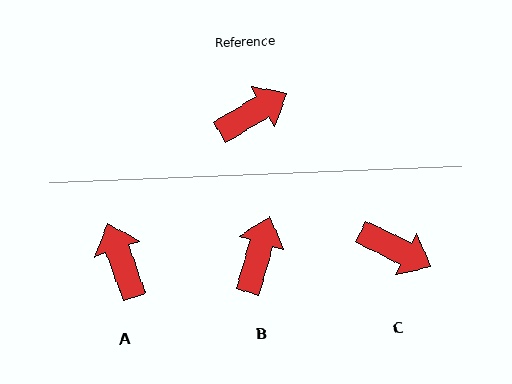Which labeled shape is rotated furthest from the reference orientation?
A, about 79 degrees away.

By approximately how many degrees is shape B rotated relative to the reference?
Approximately 43 degrees counter-clockwise.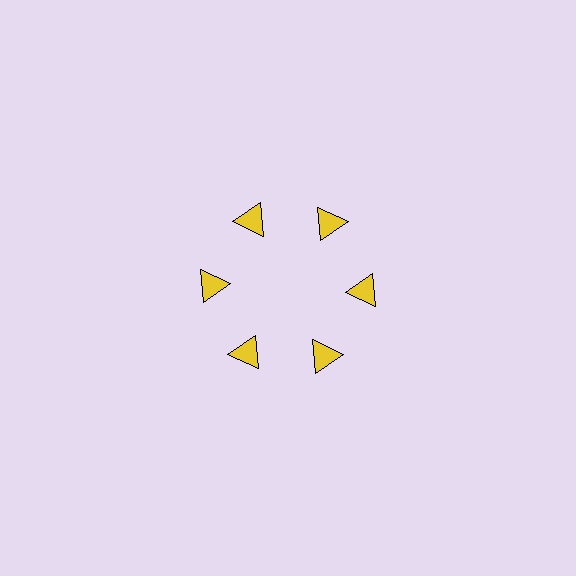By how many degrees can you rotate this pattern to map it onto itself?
The pattern maps onto itself every 60 degrees of rotation.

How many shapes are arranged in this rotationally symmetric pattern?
There are 6 shapes, arranged in 6 groups of 1.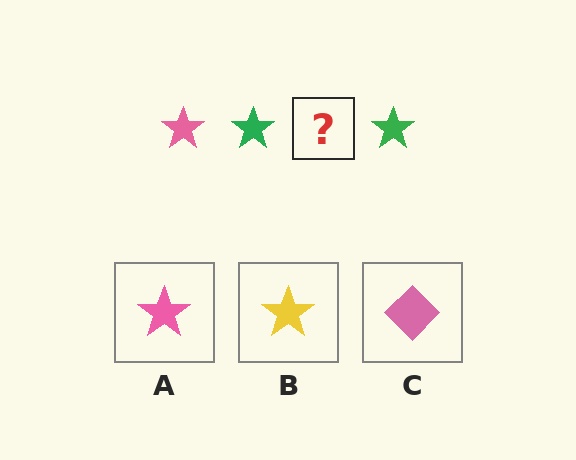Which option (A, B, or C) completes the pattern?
A.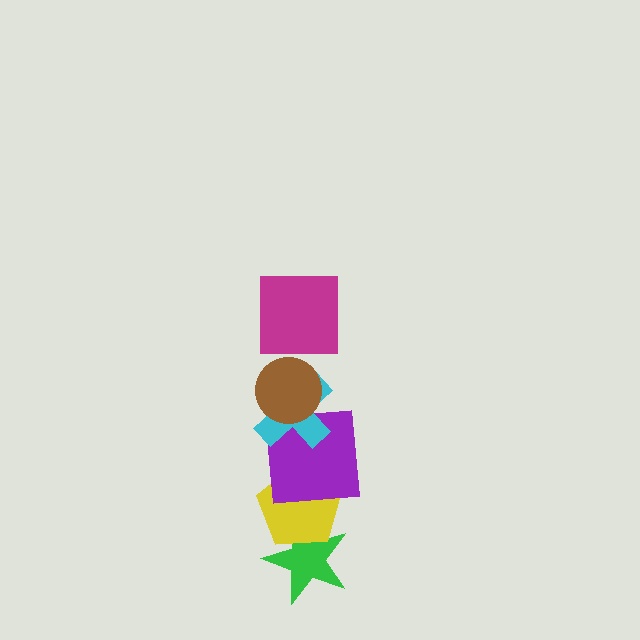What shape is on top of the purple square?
The cyan cross is on top of the purple square.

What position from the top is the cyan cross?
The cyan cross is 3rd from the top.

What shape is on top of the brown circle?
The magenta square is on top of the brown circle.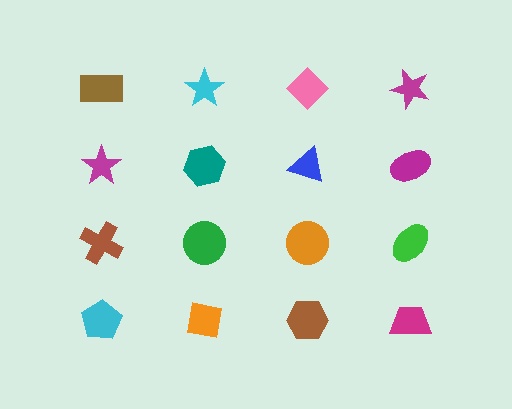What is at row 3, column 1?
A brown cross.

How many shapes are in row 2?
4 shapes.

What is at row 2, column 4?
A magenta ellipse.